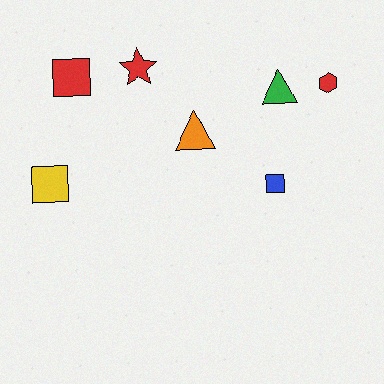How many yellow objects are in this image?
There is 1 yellow object.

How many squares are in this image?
There are 3 squares.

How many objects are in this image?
There are 7 objects.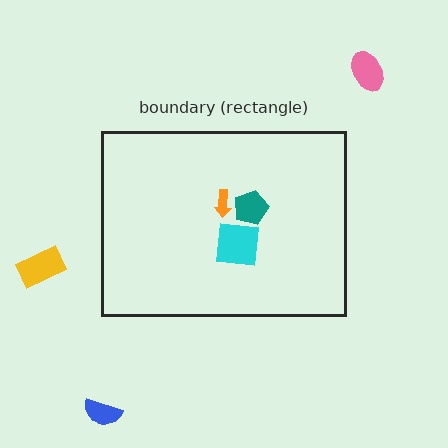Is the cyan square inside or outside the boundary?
Inside.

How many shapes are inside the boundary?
3 inside, 3 outside.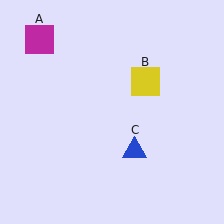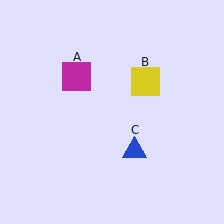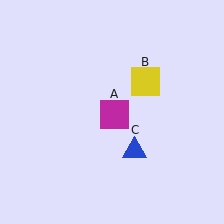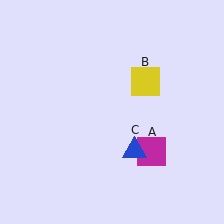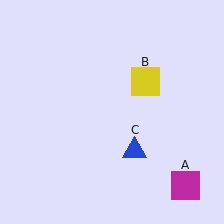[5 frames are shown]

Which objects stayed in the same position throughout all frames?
Yellow square (object B) and blue triangle (object C) remained stationary.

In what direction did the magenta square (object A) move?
The magenta square (object A) moved down and to the right.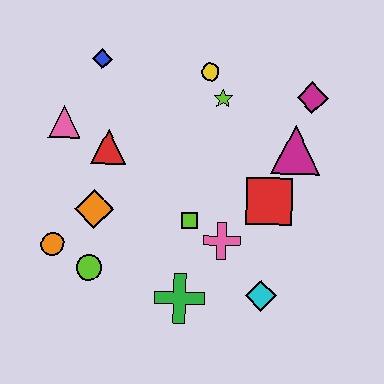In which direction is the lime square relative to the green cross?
The lime square is above the green cross.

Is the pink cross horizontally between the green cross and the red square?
Yes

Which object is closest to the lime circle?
The orange circle is closest to the lime circle.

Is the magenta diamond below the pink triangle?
No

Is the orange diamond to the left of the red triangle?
Yes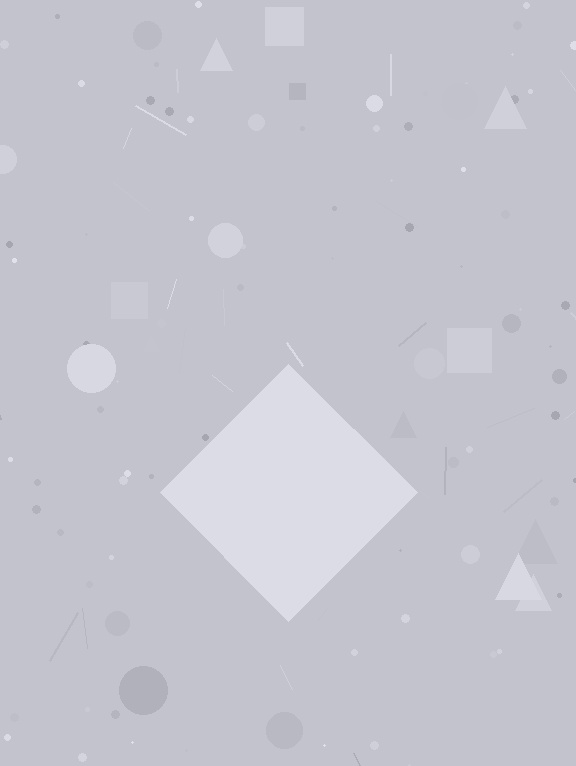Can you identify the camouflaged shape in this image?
The camouflaged shape is a diamond.